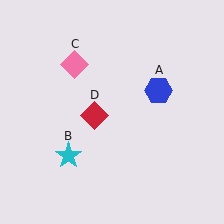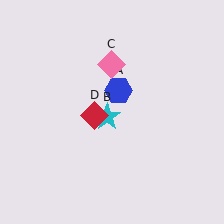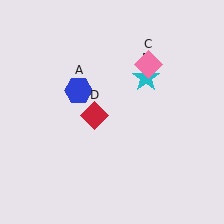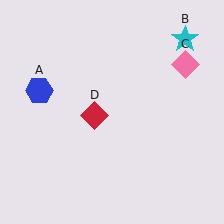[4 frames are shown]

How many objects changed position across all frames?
3 objects changed position: blue hexagon (object A), cyan star (object B), pink diamond (object C).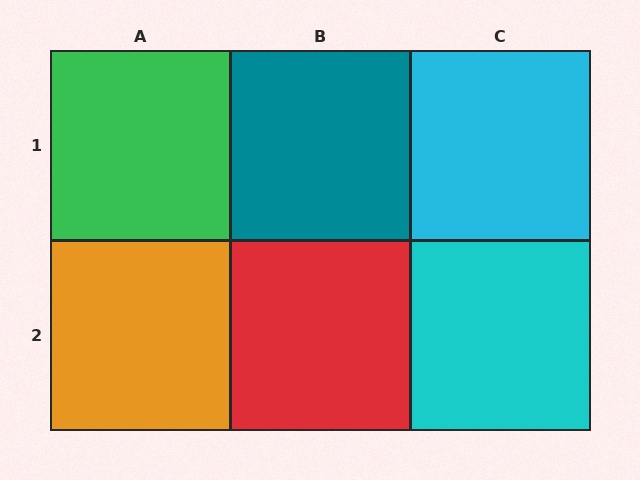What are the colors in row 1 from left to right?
Green, teal, cyan.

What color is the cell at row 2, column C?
Cyan.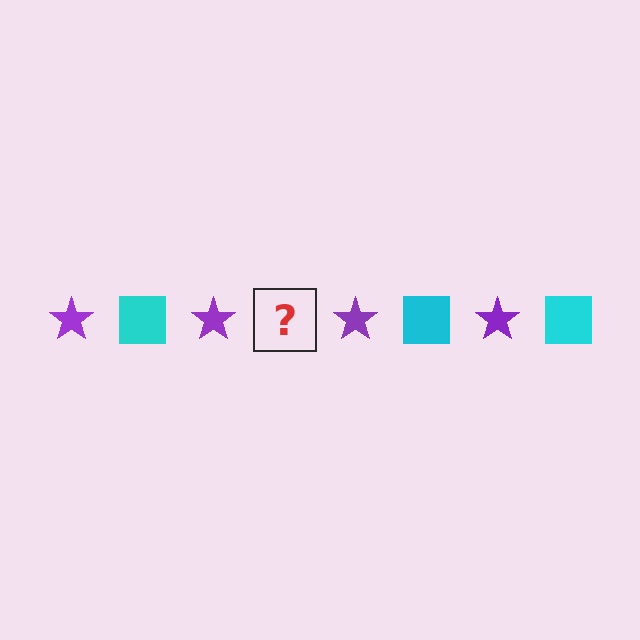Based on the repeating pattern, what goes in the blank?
The blank should be a cyan square.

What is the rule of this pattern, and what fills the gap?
The rule is that the pattern alternates between purple star and cyan square. The gap should be filled with a cyan square.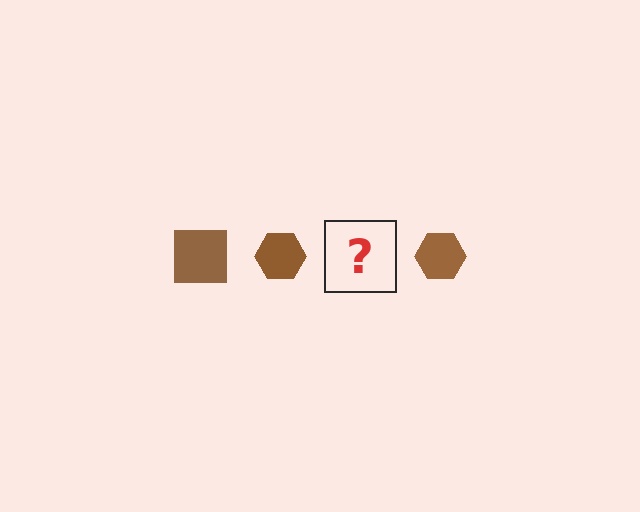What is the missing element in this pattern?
The missing element is a brown square.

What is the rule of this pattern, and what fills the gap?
The rule is that the pattern cycles through square, hexagon shapes in brown. The gap should be filled with a brown square.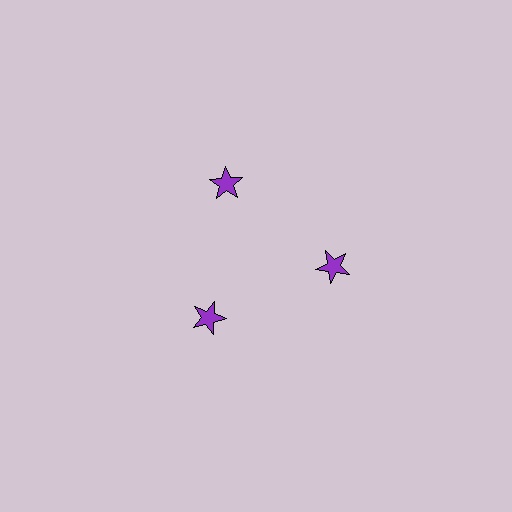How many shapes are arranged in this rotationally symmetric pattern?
There are 3 shapes, arranged in 3 groups of 1.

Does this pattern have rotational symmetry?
Yes, this pattern has 3-fold rotational symmetry. It looks the same after rotating 120 degrees around the center.